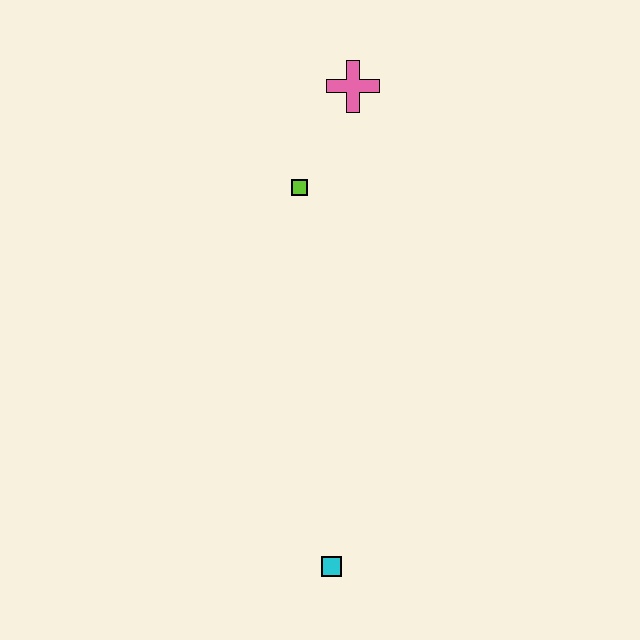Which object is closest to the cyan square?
The lime square is closest to the cyan square.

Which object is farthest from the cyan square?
The pink cross is farthest from the cyan square.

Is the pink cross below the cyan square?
No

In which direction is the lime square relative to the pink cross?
The lime square is below the pink cross.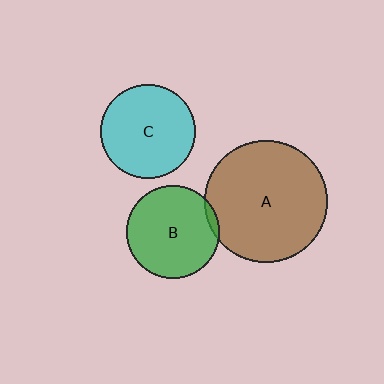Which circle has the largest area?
Circle A (brown).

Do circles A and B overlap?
Yes.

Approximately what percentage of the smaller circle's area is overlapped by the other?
Approximately 5%.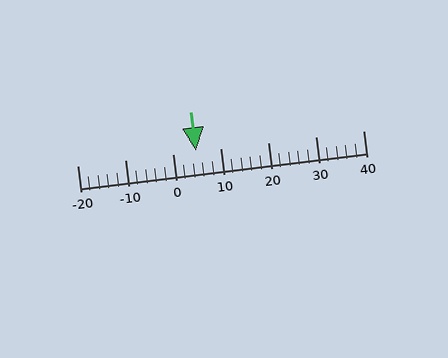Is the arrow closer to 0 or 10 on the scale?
The arrow is closer to 0.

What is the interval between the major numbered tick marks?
The major tick marks are spaced 10 units apart.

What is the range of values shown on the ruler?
The ruler shows values from -20 to 40.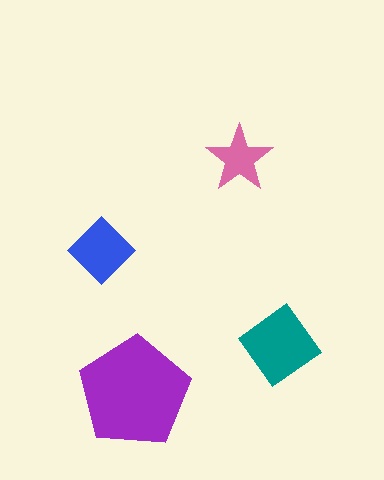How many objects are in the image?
There are 4 objects in the image.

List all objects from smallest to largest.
The pink star, the blue diamond, the teal diamond, the purple pentagon.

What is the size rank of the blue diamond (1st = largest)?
3rd.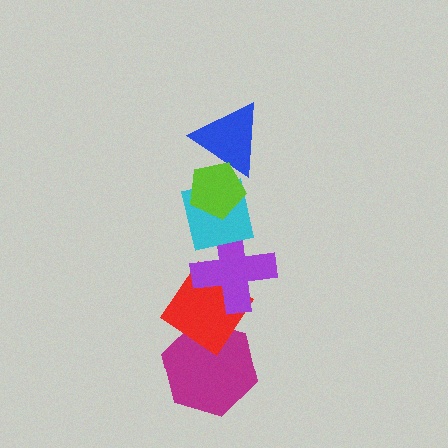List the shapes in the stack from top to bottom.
From top to bottom: the lime pentagon, the blue triangle, the cyan square, the purple cross, the red diamond, the magenta hexagon.